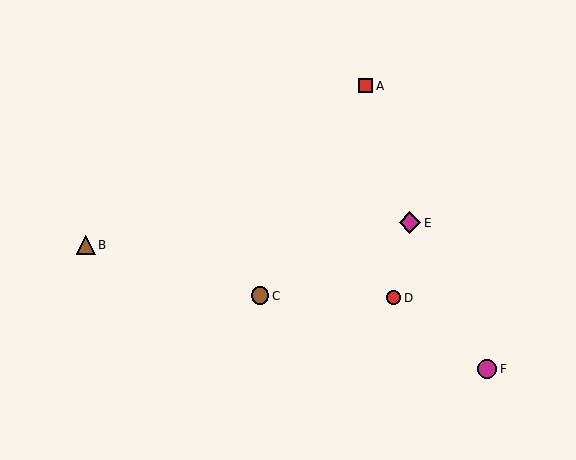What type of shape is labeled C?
Shape C is a brown circle.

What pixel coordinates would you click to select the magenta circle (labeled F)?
Click at (487, 369) to select the magenta circle F.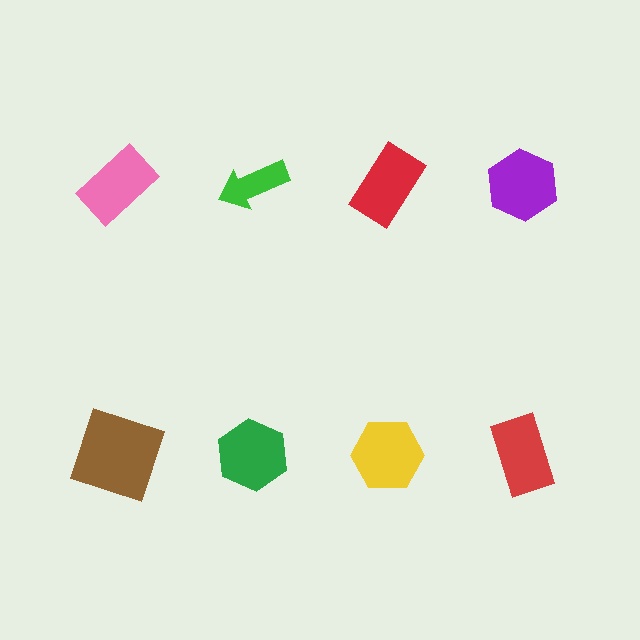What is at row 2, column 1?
A brown square.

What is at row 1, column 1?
A pink rectangle.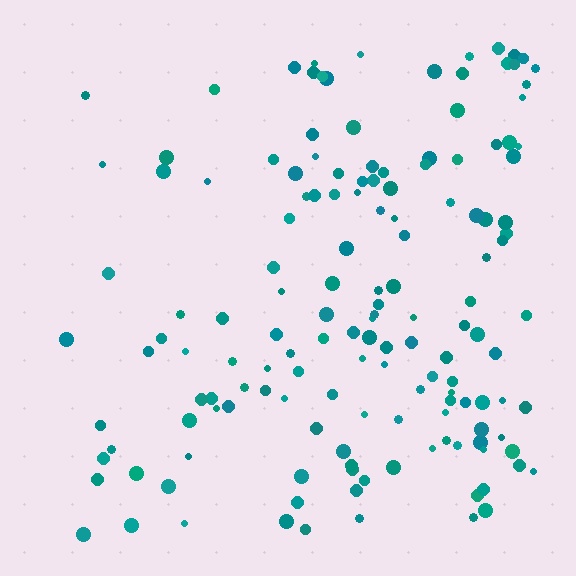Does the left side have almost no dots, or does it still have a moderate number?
Still a moderate number, just noticeably fewer than the right.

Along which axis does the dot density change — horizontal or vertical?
Horizontal.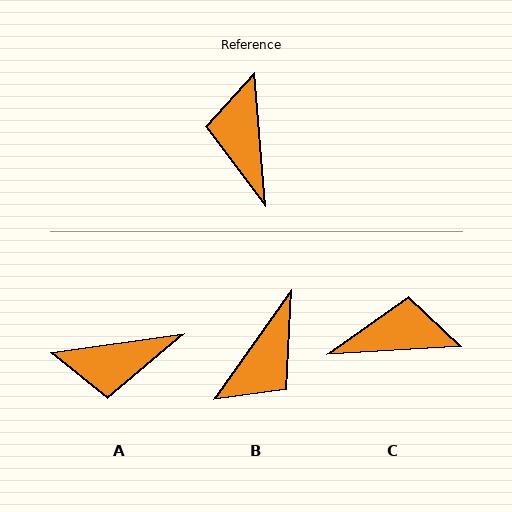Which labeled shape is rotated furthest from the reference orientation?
B, about 140 degrees away.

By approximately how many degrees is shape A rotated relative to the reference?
Approximately 93 degrees counter-clockwise.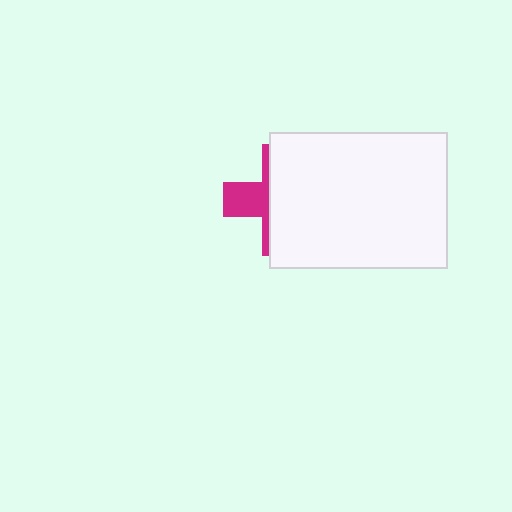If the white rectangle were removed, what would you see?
You would see the complete magenta cross.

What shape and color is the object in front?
The object in front is a white rectangle.